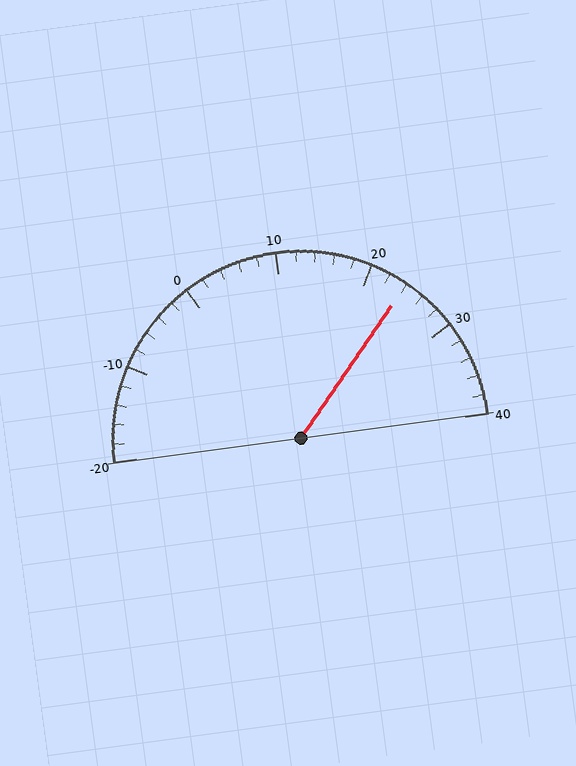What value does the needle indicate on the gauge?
The needle indicates approximately 24.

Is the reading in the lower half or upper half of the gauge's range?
The reading is in the upper half of the range (-20 to 40).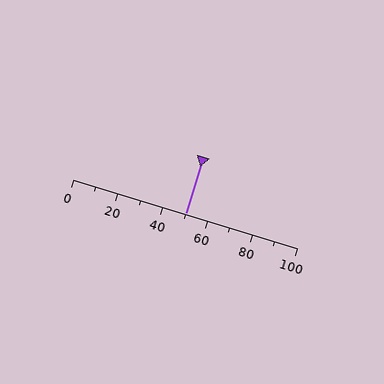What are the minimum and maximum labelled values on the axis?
The axis runs from 0 to 100.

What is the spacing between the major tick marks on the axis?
The major ticks are spaced 20 apart.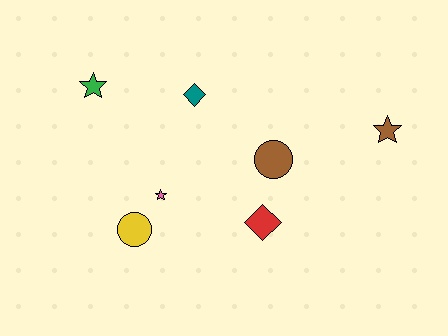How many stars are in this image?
There are 3 stars.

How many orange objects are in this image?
There are no orange objects.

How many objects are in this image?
There are 7 objects.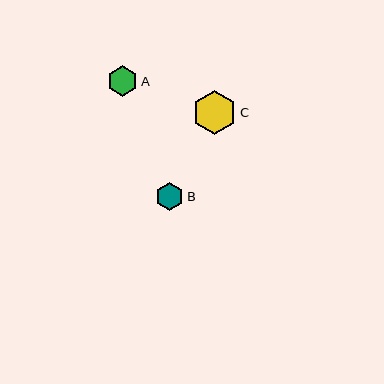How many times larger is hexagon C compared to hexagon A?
Hexagon C is approximately 1.5 times the size of hexagon A.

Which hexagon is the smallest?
Hexagon B is the smallest with a size of approximately 28 pixels.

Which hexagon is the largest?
Hexagon C is the largest with a size of approximately 45 pixels.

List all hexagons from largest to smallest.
From largest to smallest: C, A, B.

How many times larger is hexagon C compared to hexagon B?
Hexagon C is approximately 1.6 times the size of hexagon B.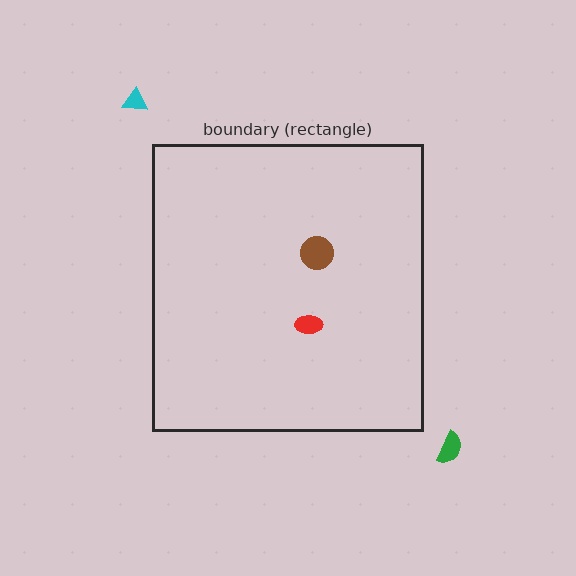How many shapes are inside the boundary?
2 inside, 2 outside.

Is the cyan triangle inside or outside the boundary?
Outside.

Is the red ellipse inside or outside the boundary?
Inside.